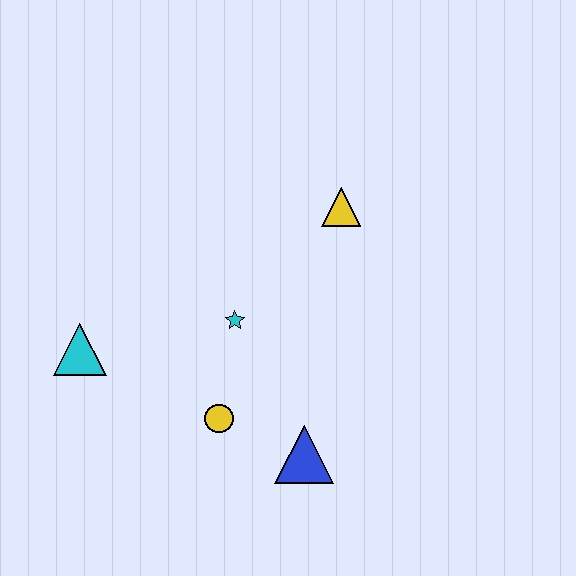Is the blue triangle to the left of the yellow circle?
No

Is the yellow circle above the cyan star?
No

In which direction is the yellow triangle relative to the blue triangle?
The yellow triangle is above the blue triangle.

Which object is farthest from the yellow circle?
The yellow triangle is farthest from the yellow circle.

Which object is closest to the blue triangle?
The yellow circle is closest to the blue triangle.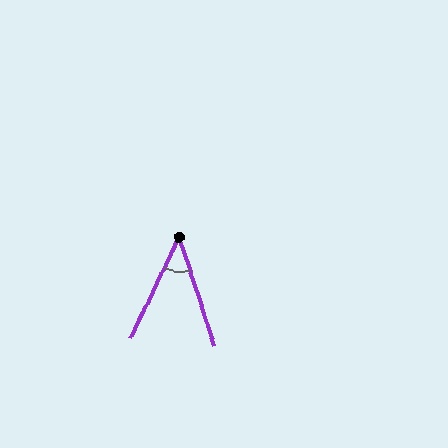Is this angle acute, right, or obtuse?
It is acute.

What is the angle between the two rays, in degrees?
Approximately 44 degrees.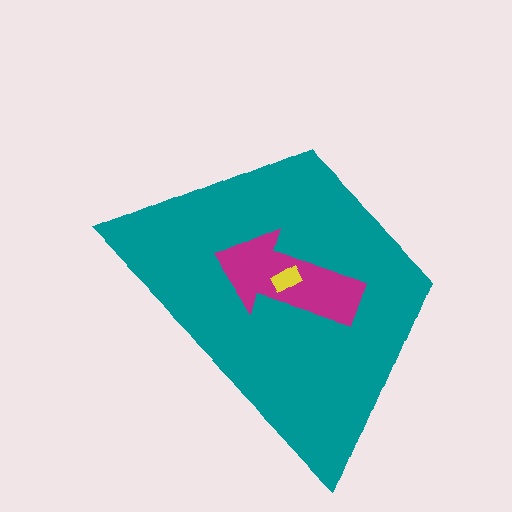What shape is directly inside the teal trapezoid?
The magenta arrow.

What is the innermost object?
The yellow rectangle.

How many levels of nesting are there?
3.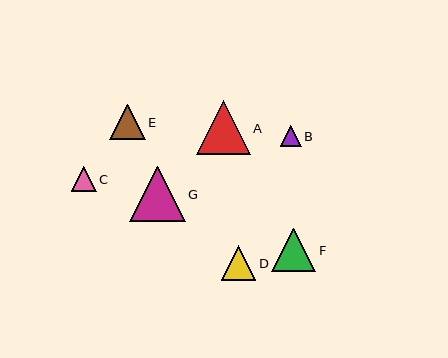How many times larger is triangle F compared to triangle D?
Triangle F is approximately 1.3 times the size of triangle D.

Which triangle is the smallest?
Triangle B is the smallest with a size of approximately 21 pixels.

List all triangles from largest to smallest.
From largest to smallest: G, A, F, E, D, C, B.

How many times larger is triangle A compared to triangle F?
Triangle A is approximately 1.2 times the size of triangle F.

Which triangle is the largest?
Triangle G is the largest with a size of approximately 55 pixels.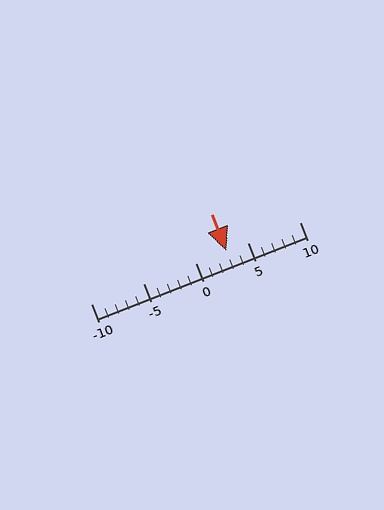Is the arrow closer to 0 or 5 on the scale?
The arrow is closer to 5.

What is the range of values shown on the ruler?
The ruler shows values from -10 to 10.